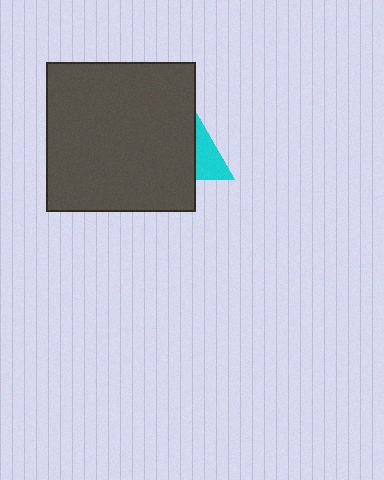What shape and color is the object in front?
The object in front is a dark gray square.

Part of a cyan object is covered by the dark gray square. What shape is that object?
It is a triangle.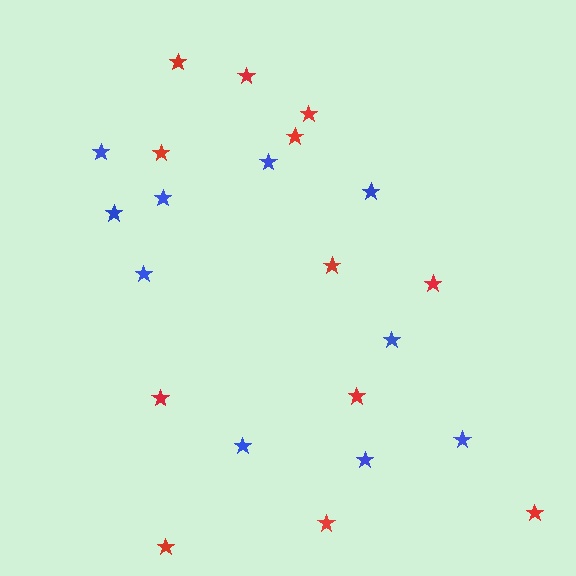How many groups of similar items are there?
There are 2 groups: one group of red stars (12) and one group of blue stars (10).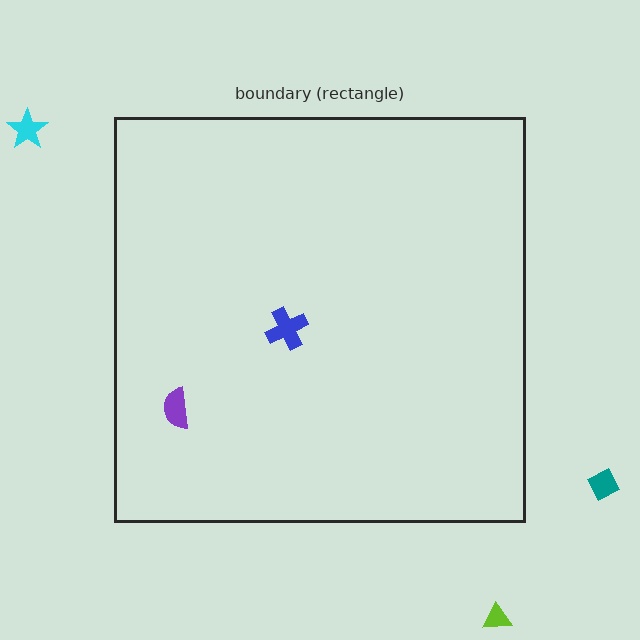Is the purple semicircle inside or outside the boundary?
Inside.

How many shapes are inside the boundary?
2 inside, 3 outside.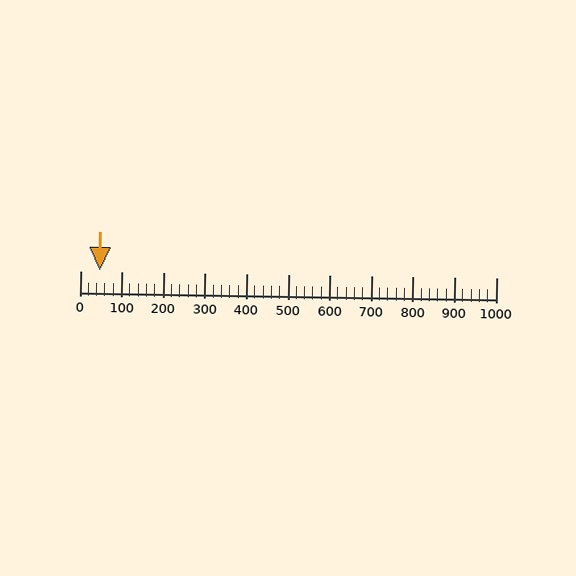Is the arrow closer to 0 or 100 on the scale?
The arrow is closer to 0.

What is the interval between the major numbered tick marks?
The major tick marks are spaced 100 units apart.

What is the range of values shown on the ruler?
The ruler shows values from 0 to 1000.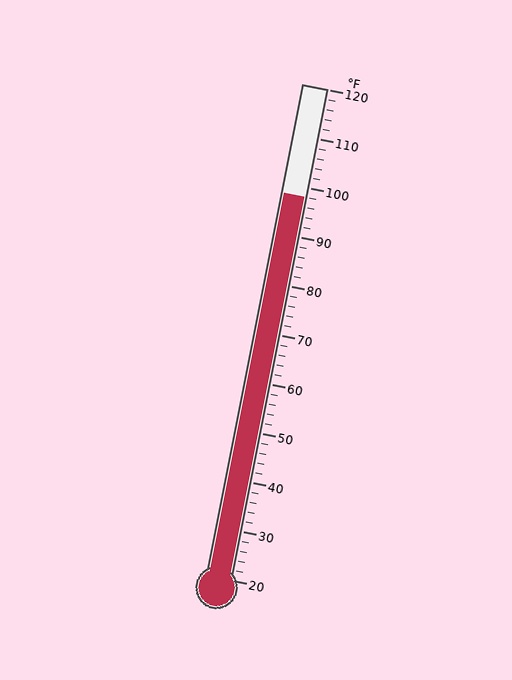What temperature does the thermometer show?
The thermometer shows approximately 98°F.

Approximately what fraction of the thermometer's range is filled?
The thermometer is filled to approximately 80% of its range.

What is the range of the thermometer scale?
The thermometer scale ranges from 20°F to 120°F.